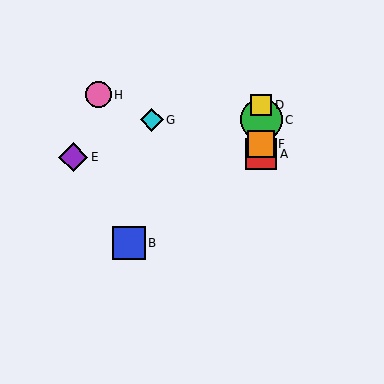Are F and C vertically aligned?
Yes, both are at x≈261.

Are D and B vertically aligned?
No, D is at x≈261 and B is at x≈129.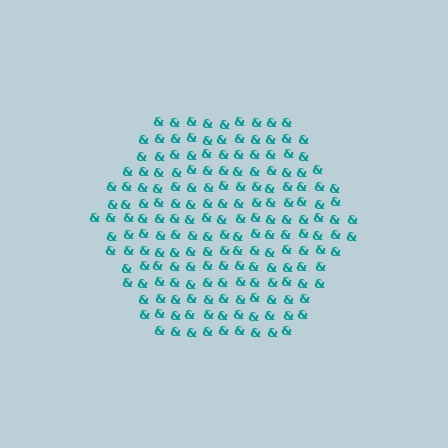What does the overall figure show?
The overall figure shows a hexagon.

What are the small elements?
The small elements are ampersands.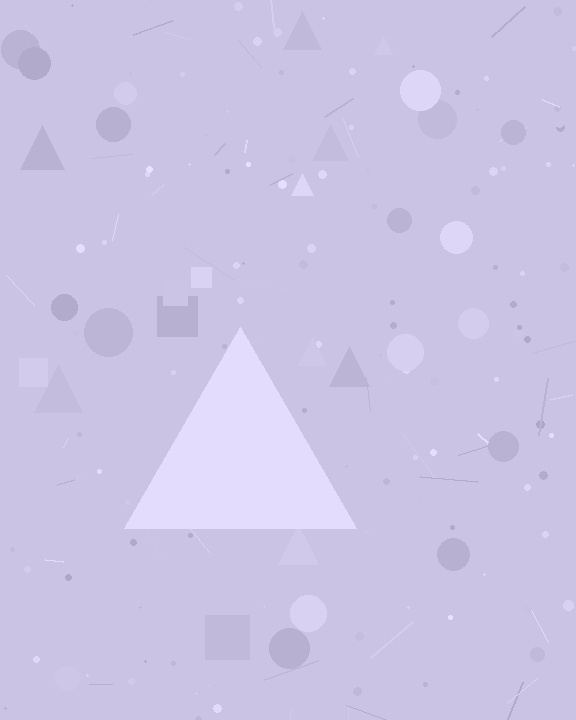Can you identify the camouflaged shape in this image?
The camouflaged shape is a triangle.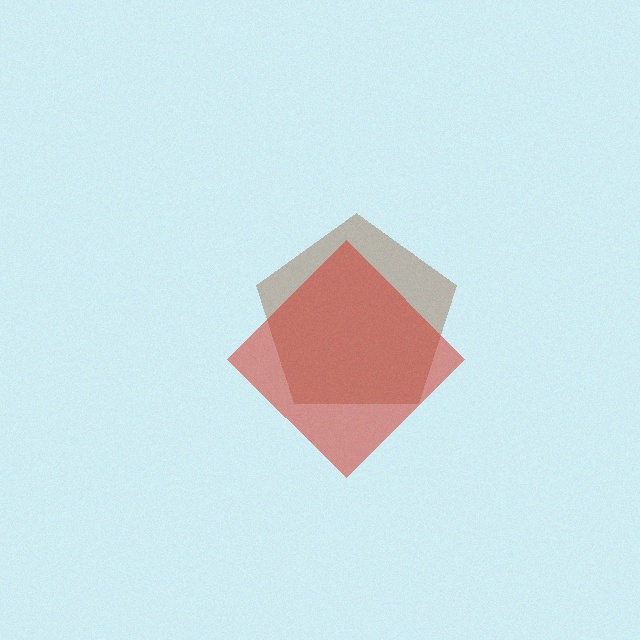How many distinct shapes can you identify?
There are 2 distinct shapes: a brown pentagon, a red diamond.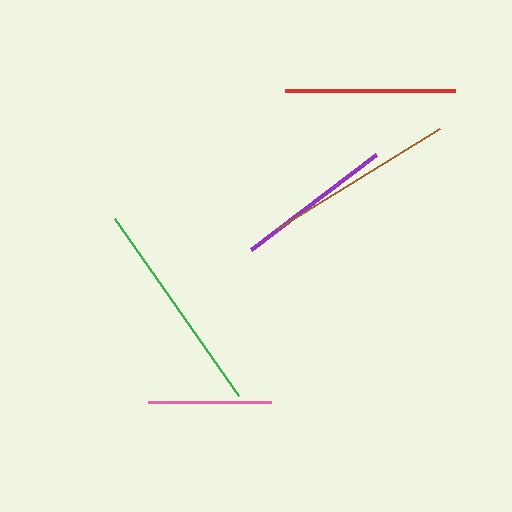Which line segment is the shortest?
The pink line is the shortest at approximately 123 pixels.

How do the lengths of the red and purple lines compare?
The red and purple lines are approximately the same length.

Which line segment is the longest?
The green line is the longest at approximately 216 pixels.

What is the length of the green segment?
The green segment is approximately 216 pixels long.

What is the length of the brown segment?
The brown segment is approximately 191 pixels long.